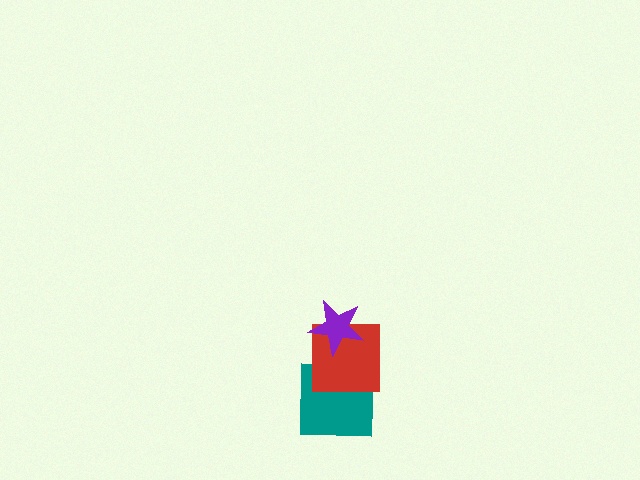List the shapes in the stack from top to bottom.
From top to bottom: the purple star, the red square, the teal square.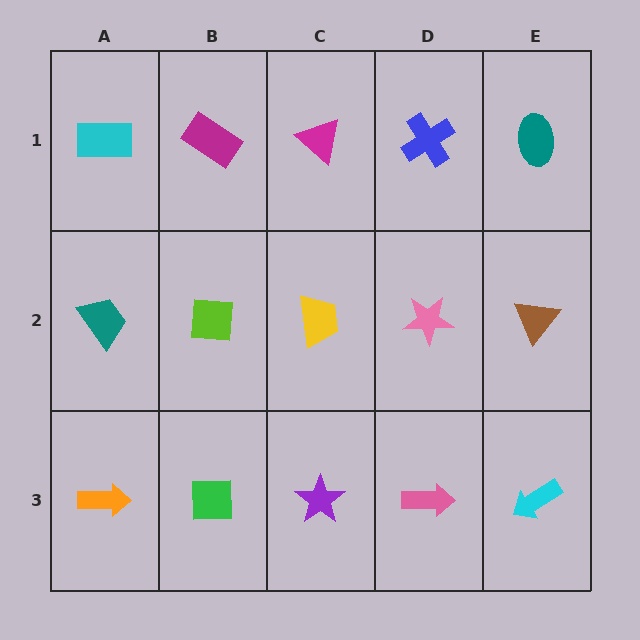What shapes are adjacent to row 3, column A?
A teal trapezoid (row 2, column A), a green square (row 3, column B).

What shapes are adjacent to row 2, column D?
A blue cross (row 1, column D), a pink arrow (row 3, column D), a yellow trapezoid (row 2, column C), a brown triangle (row 2, column E).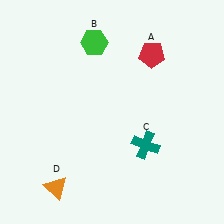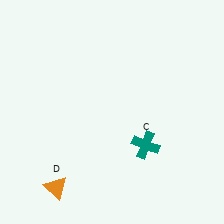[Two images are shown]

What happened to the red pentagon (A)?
The red pentagon (A) was removed in Image 2. It was in the top-right area of Image 1.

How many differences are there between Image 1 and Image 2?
There are 2 differences between the two images.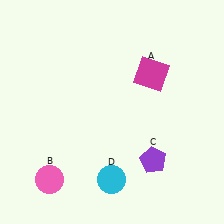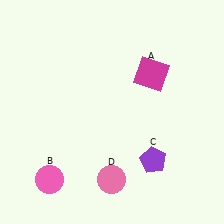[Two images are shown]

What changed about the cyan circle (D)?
In Image 1, D is cyan. In Image 2, it changed to pink.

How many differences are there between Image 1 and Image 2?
There is 1 difference between the two images.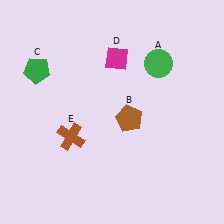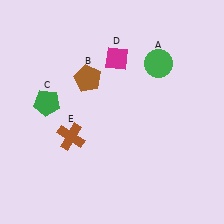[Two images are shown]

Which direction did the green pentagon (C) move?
The green pentagon (C) moved down.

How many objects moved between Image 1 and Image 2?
2 objects moved between the two images.